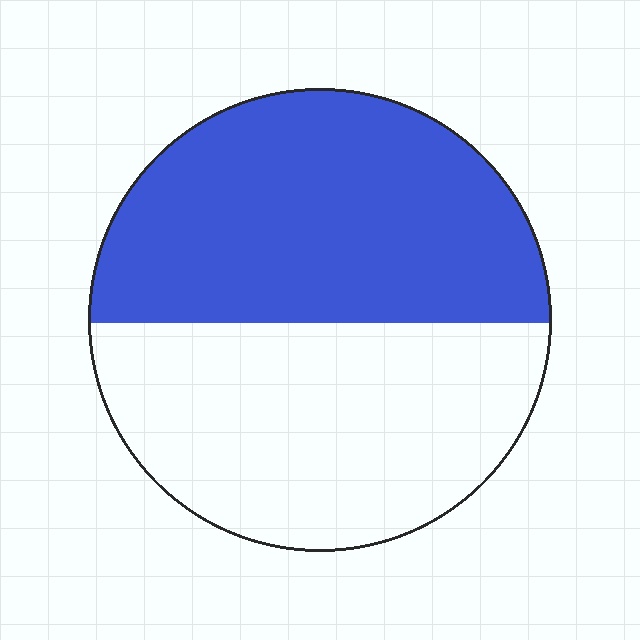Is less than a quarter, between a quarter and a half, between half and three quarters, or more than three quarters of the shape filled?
Between half and three quarters.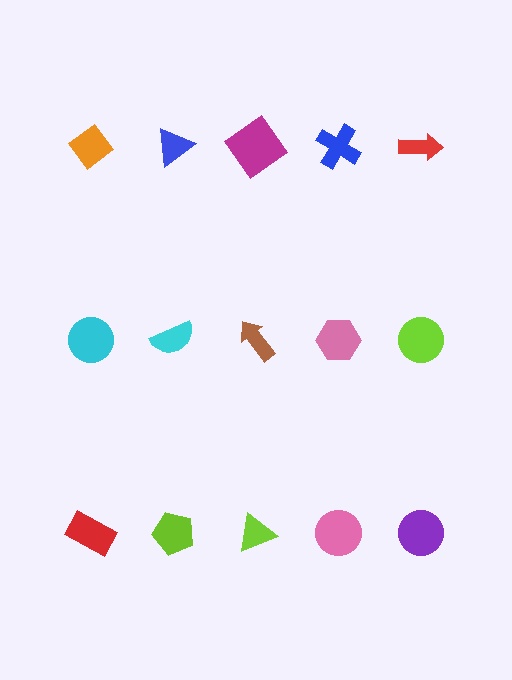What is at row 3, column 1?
A red rectangle.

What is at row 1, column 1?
An orange diamond.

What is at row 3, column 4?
A pink circle.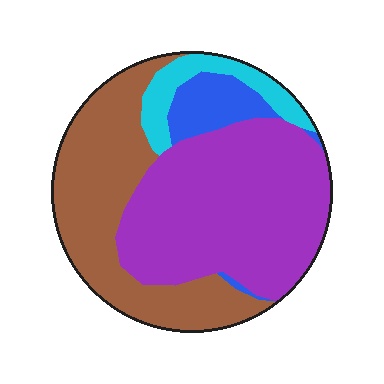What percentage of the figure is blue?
Blue covers 8% of the figure.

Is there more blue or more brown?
Brown.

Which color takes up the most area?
Purple, at roughly 45%.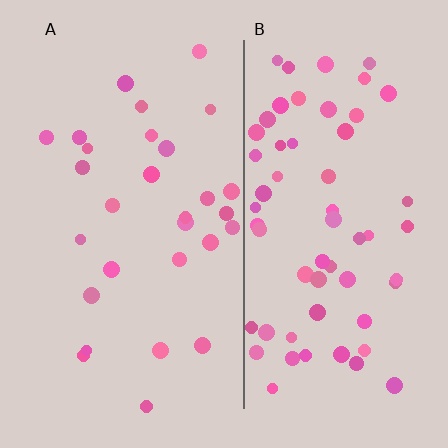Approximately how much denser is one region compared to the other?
Approximately 2.1× — region B over region A.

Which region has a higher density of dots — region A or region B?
B (the right).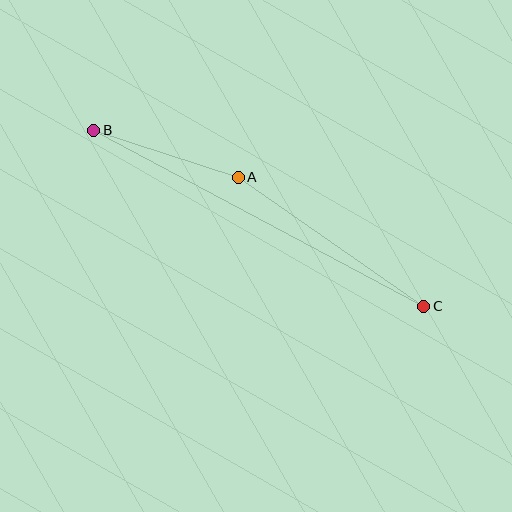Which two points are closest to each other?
Points A and B are closest to each other.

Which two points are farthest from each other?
Points B and C are farthest from each other.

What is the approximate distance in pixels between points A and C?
The distance between A and C is approximately 226 pixels.